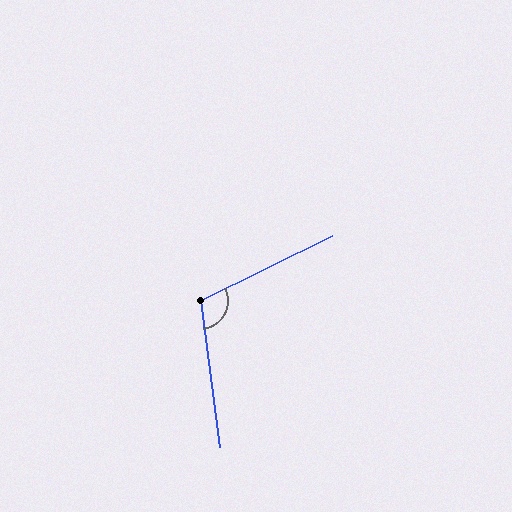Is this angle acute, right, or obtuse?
It is obtuse.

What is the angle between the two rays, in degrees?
Approximately 109 degrees.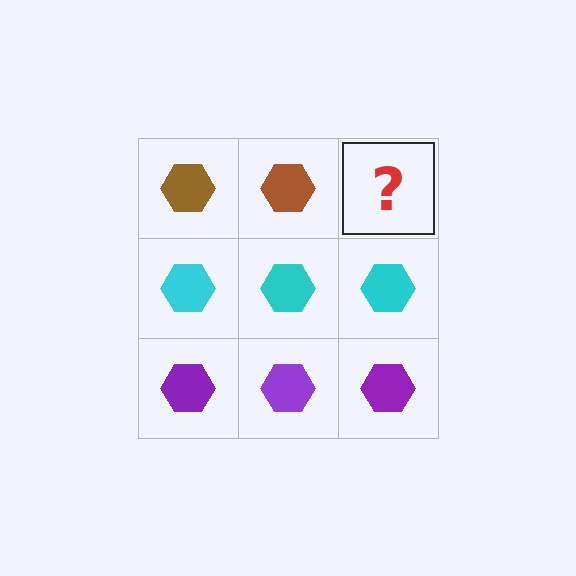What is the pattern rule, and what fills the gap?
The rule is that each row has a consistent color. The gap should be filled with a brown hexagon.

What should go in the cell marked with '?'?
The missing cell should contain a brown hexagon.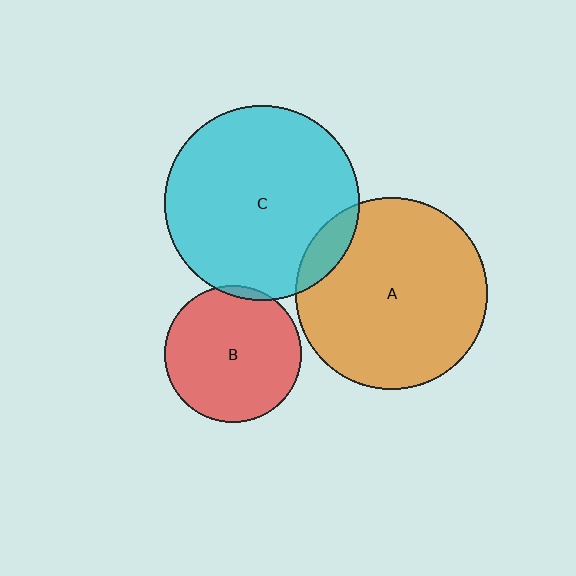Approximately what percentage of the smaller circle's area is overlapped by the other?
Approximately 5%.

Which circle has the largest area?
Circle C (cyan).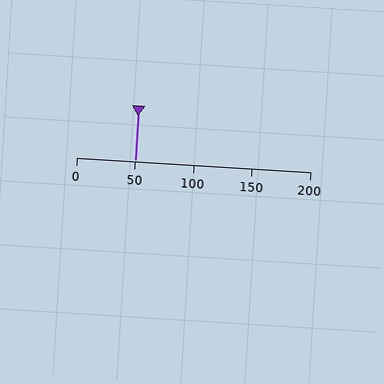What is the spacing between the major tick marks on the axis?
The major ticks are spaced 50 apart.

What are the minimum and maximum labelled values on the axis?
The axis runs from 0 to 200.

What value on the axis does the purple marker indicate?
The marker indicates approximately 50.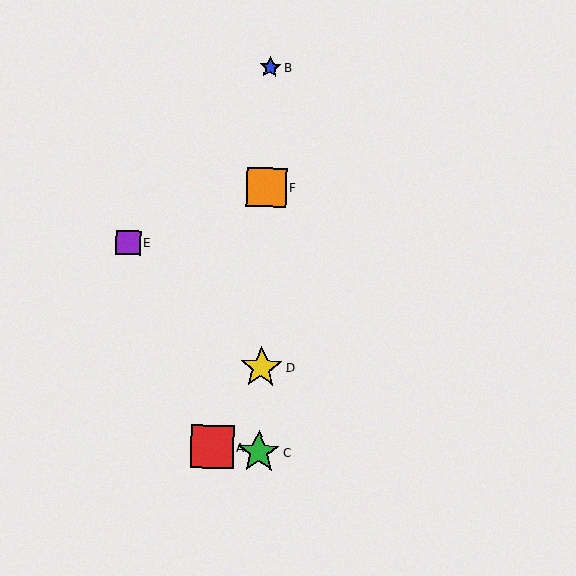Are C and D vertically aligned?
Yes, both are at x≈259.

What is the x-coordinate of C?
Object C is at x≈259.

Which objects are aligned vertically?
Objects B, C, D, F are aligned vertically.